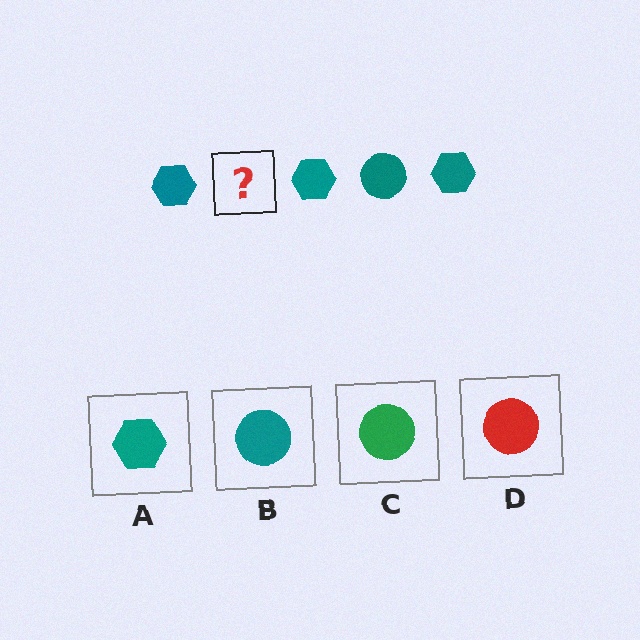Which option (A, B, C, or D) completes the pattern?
B.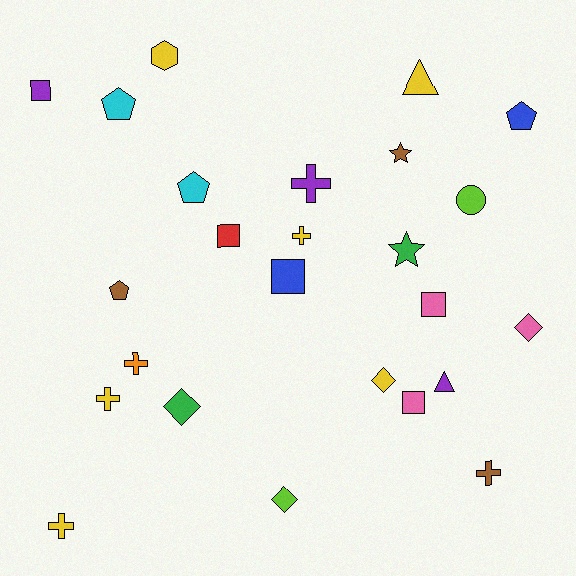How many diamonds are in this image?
There are 4 diamonds.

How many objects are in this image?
There are 25 objects.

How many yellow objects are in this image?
There are 6 yellow objects.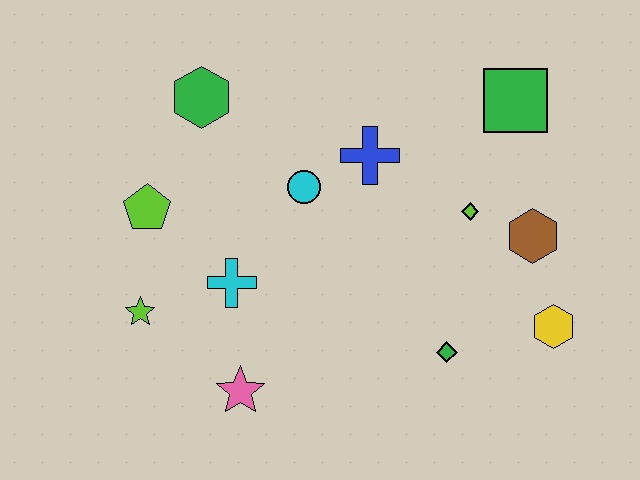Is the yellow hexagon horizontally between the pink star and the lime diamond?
No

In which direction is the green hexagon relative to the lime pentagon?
The green hexagon is above the lime pentagon.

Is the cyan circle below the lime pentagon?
No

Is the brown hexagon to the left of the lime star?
No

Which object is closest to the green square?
The lime diamond is closest to the green square.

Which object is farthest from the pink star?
The green square is farthest from the pink star.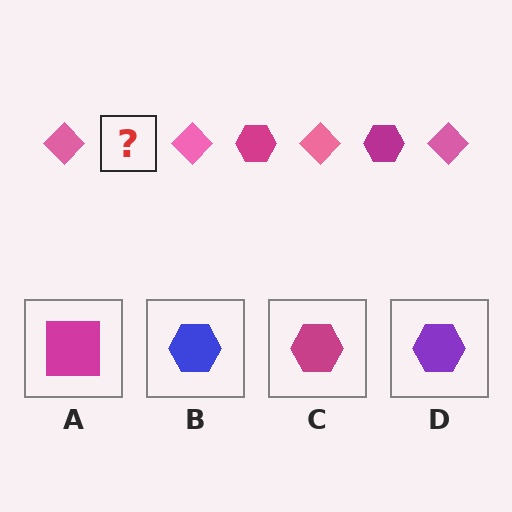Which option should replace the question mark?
Option C.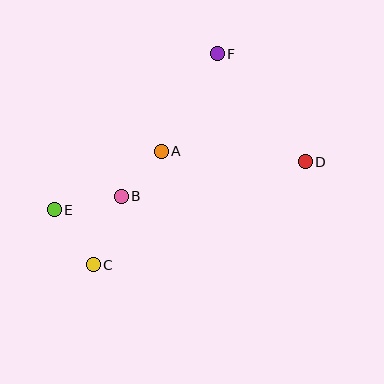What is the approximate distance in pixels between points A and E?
The distance between A and E is approximately 122 pixels.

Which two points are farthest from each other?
Points D and E are farthest from each other.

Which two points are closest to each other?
Points A and B are closest to each other.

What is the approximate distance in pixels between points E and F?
The distance between E and F is approximately 226 pixels.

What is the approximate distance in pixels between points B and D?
The distance between B and D is approximately 187 pixels.